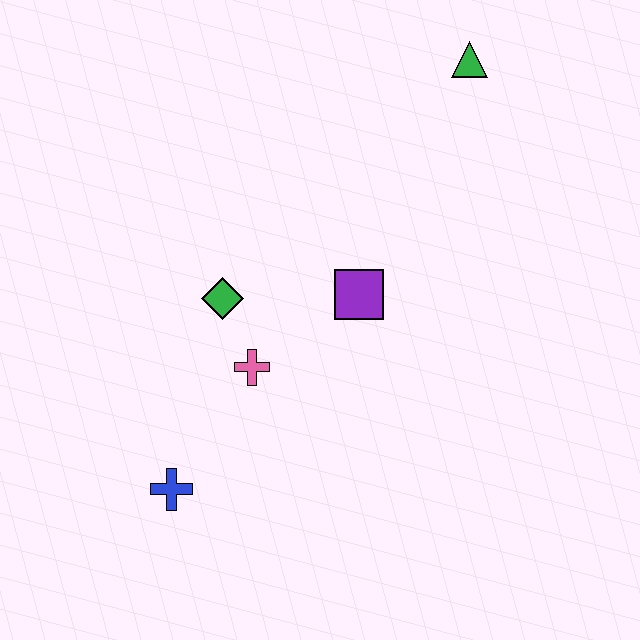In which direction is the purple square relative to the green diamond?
The purple square is to the right of the green diamond.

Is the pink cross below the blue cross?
No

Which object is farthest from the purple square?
The blue cross is farthest from the purple square.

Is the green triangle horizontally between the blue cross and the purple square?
No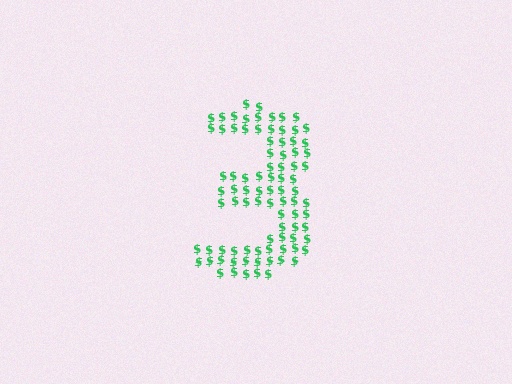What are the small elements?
The small elements are dollar signs.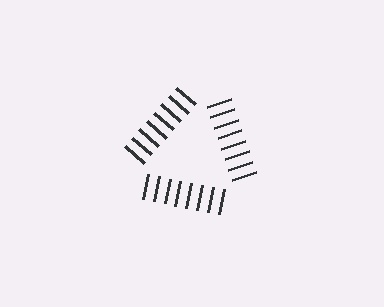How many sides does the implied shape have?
3 sides — the line-ends trace a triangle.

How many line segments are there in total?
24 — 8 along each of the 3 edges.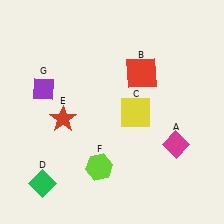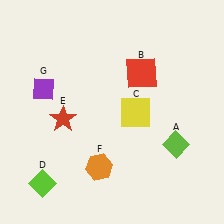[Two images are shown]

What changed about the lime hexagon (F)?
In Image 1, F is lime. In Image 2, it changed to orange.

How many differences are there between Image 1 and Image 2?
There are 3 differences between the two images.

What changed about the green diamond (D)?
In Image 1, D is green. In Image 2, it changed to lime.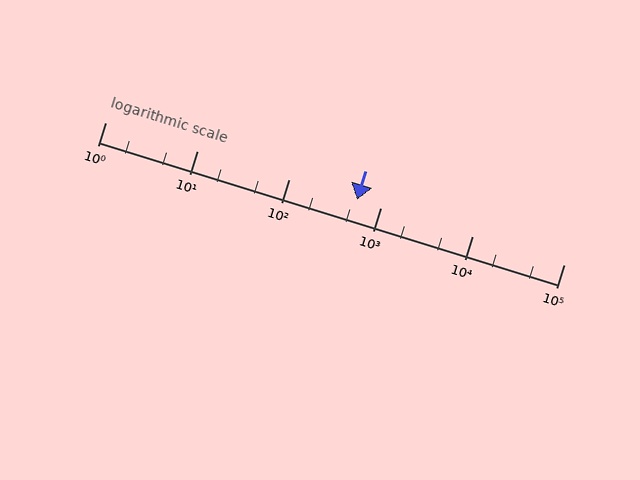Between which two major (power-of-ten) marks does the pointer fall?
The pointer is between 100 and 1000.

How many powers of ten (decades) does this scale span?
The scale spans 5 decades, from 1 to 100000.